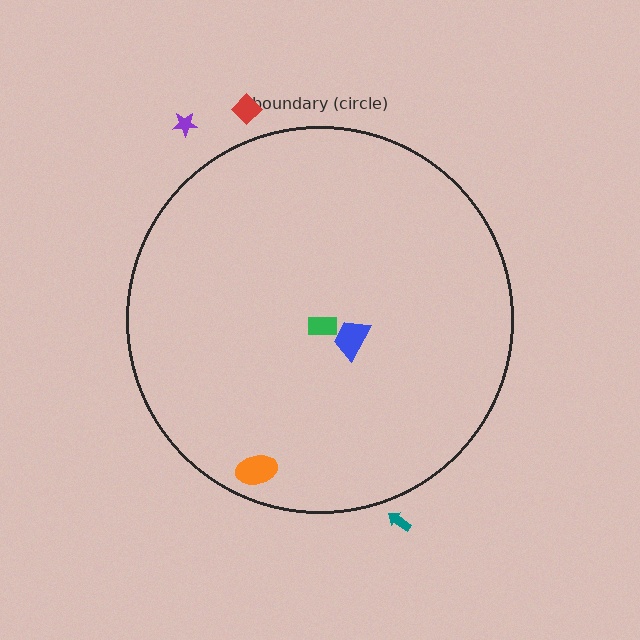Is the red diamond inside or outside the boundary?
Outside.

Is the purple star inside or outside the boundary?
Outside.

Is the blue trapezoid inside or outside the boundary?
Inside.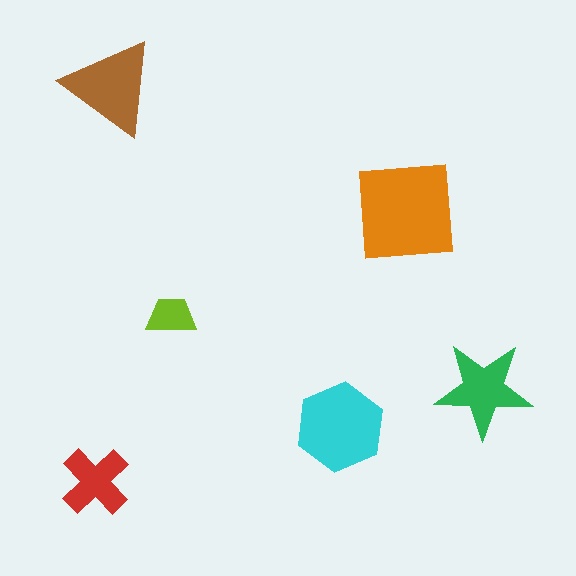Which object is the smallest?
The lime trapezoid.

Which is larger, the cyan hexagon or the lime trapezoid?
The cyan hexagon.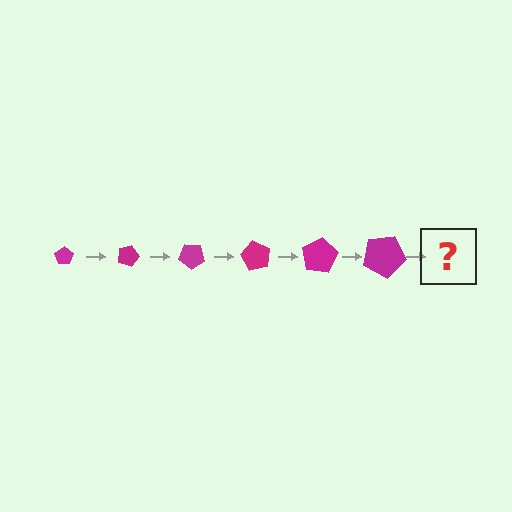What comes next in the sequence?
The next element should be a pentagon, larger than the previous one and rotated 120 degrees from the start.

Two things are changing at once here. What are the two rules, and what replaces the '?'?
The two rules are that the pentagon grows larger each step and it rotates 20 degrees each step. The '?' should be a pentagon, larger than the previous one and rotated 120 degrees from the start.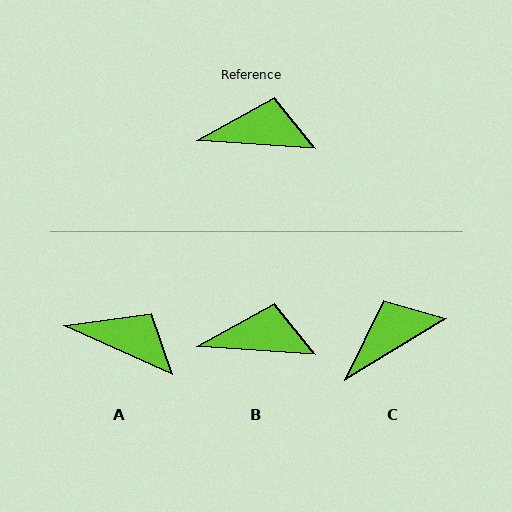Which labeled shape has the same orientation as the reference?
B.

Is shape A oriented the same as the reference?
No, it is off by about 21 degrees.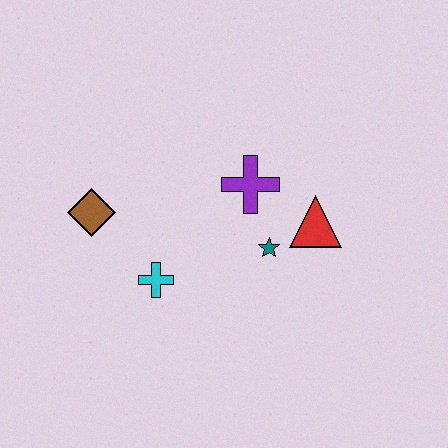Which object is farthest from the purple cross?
The brown diamond is farthest from the purple cross.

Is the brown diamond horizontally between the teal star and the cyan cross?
No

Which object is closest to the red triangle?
The teal star is closest to the red triangle.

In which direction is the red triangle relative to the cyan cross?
The red triangle is to the right of the cyan cross.